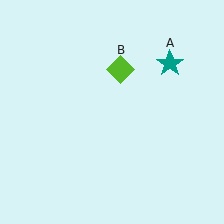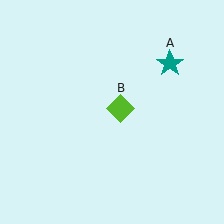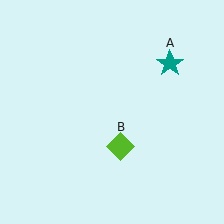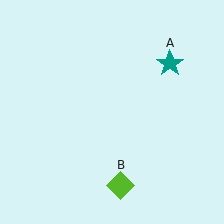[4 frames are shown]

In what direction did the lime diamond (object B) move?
The lime diamond (object B) moved down.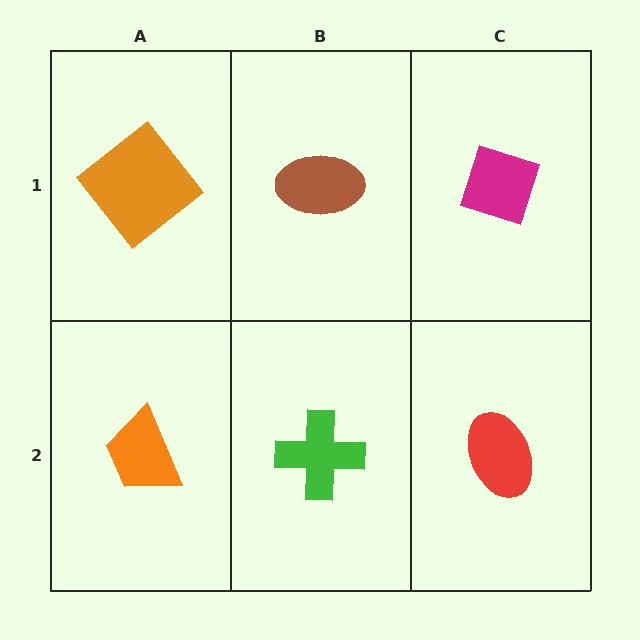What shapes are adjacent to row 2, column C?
A magenta diamond (row 1, column C), a green cross (row 2, column B).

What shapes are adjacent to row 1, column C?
A red ellipse (row 2, column C), a brown ellipse (row 1, column B).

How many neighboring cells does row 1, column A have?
2.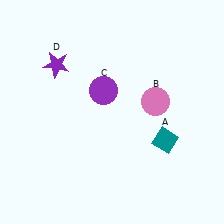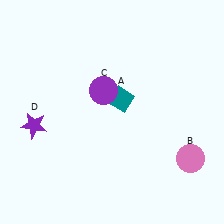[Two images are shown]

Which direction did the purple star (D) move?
The purple star (D) moved down.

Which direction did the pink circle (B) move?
The pink circle (B) moved down.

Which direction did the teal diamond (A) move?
The teal diamond (A) moved left.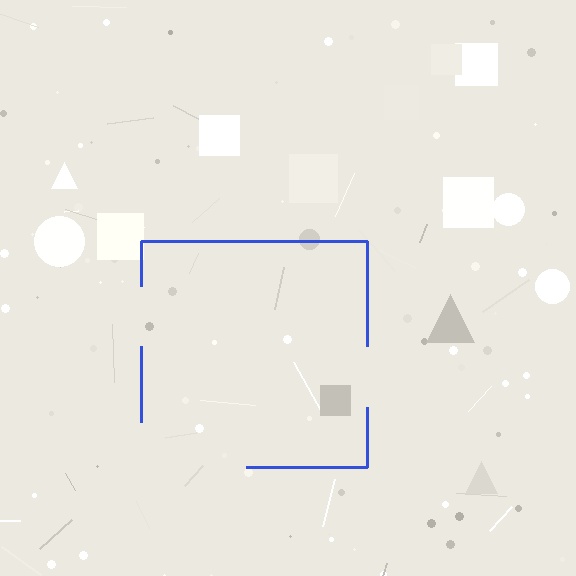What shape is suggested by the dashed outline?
The dashed outline suggests a square.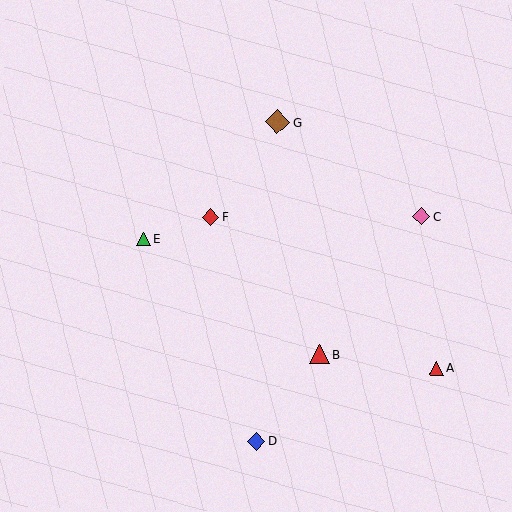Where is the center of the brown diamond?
The center of the brown diamond is at (277, 122).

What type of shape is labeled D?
Shape D is a blue diamond.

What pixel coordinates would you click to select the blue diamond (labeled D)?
Click at (257, 441) to select the blue diamond D.